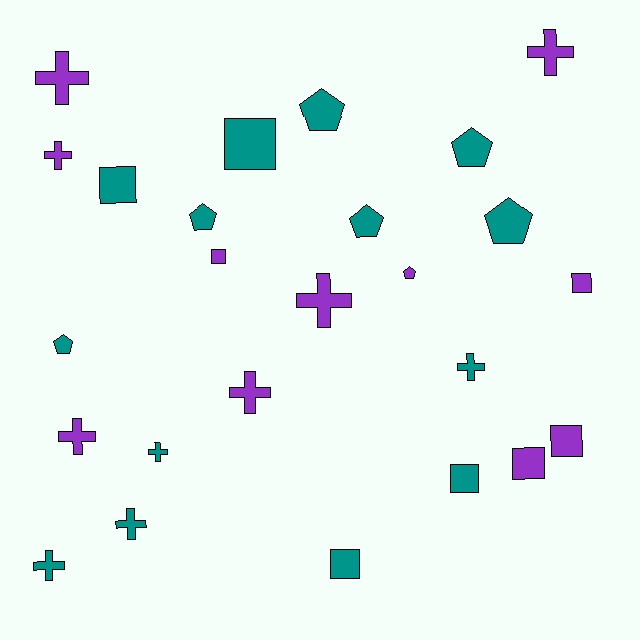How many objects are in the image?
There are 25 objects.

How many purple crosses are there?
There are 6 purple crosses.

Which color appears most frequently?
Teal, with 14 objects.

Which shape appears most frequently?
Cross, with 10 objects.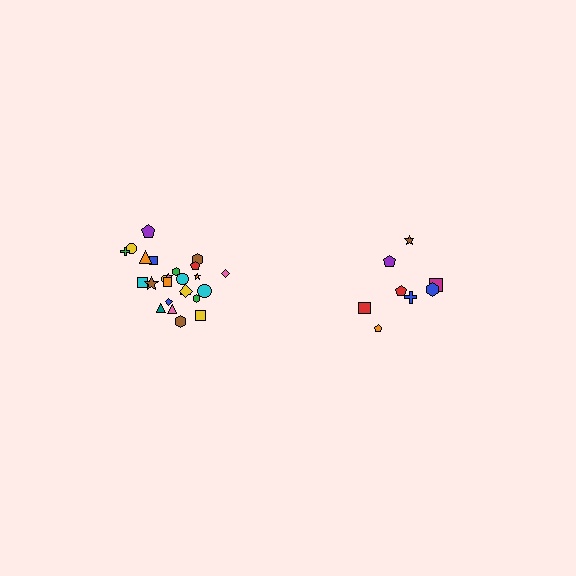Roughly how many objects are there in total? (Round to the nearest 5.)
Roughly 35 objects in total.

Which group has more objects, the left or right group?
The left group.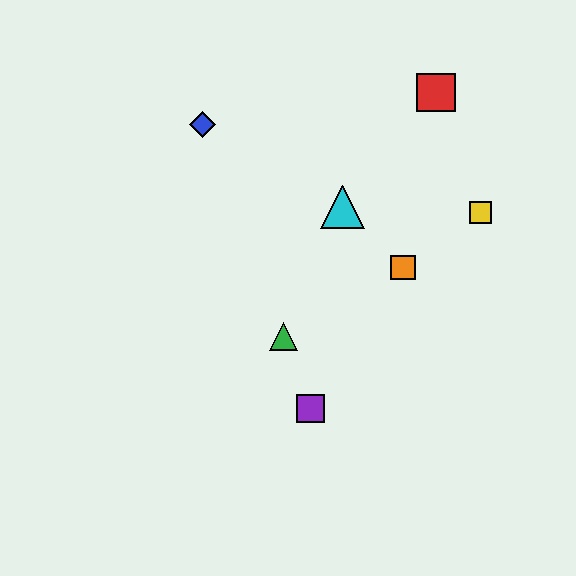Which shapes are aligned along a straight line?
The blue diamond, the green triangle, the purple square are aligned along a straight line.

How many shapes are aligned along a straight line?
3 shapes (the blue diamond, the green triangle, the purple square) are aligned along a straight line.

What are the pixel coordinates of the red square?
The red square is at (436, 92).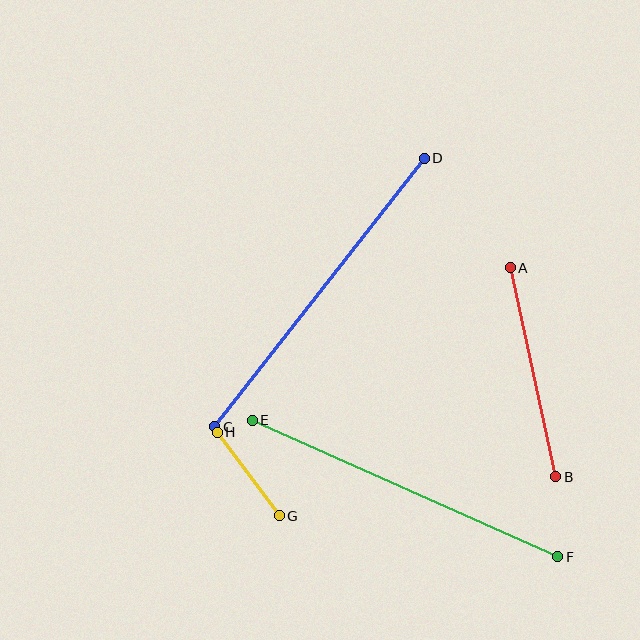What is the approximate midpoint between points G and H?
The midpoint is at approximately (248, 474) pixels.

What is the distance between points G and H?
The distance is approximately 104 pixels.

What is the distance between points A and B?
The distance is approximately 214 pixels.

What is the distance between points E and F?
The distance is approximately 335 pixels.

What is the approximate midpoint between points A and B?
The midpoint is at approximately (533, 372) pixels.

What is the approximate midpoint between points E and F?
The midpoint is at approximately (405, 488) pixels.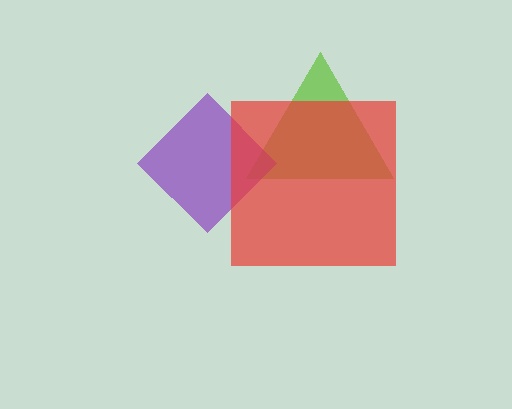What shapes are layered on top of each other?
The layered shapes are: a lime triangle, a purple diamond, a red square.